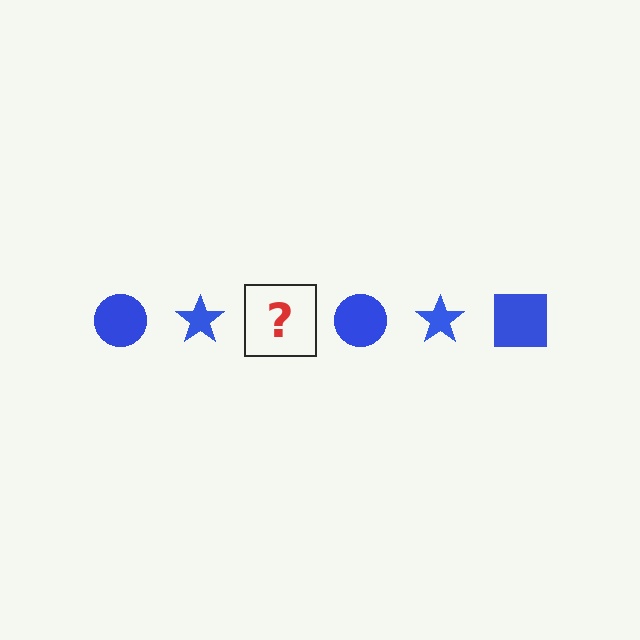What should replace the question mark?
The question mark should be replaced with a blue square.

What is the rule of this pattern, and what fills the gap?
The rule is that the pattern cycles through circle, star, square shapes in blue. The gap should be filled with a blue square.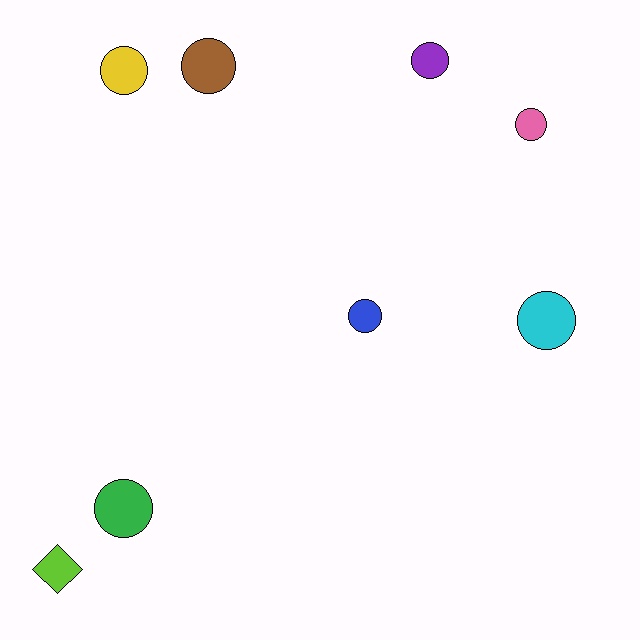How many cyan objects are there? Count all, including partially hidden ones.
There is 1 cyan object.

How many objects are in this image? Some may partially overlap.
There are 8 objects.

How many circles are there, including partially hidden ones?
There are 7 circles.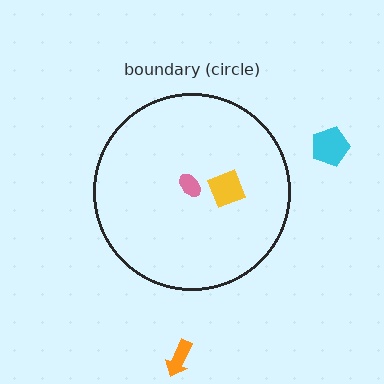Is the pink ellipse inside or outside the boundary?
Inside.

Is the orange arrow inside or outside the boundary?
Outside.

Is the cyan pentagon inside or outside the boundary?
Outside.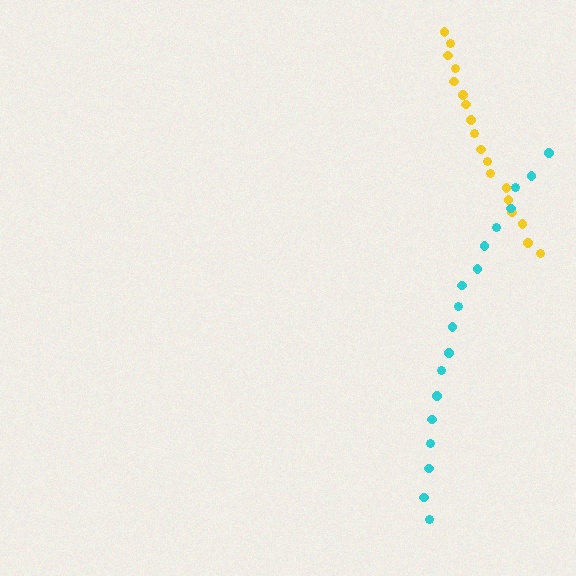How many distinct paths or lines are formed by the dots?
There are 2 distinct paths.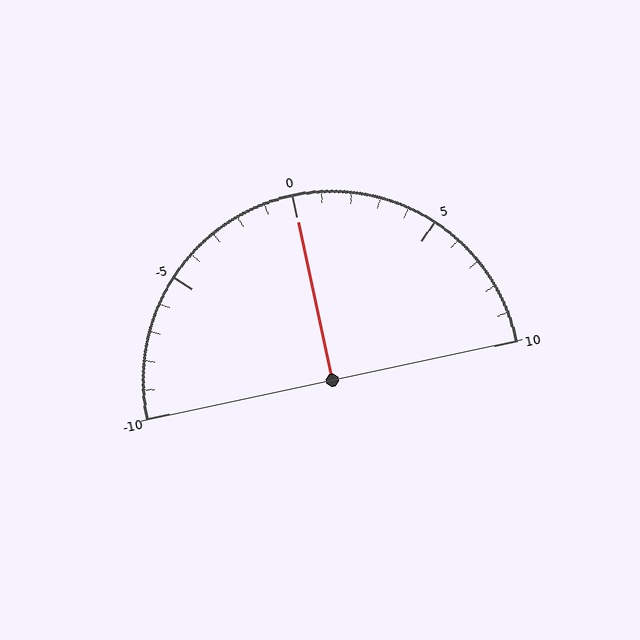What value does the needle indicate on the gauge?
The needle indicates approximately 0.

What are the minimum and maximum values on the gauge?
The gauge ranges from -10 to 10.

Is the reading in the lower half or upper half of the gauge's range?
The reading is in the upper half of the range (-10 to 10).